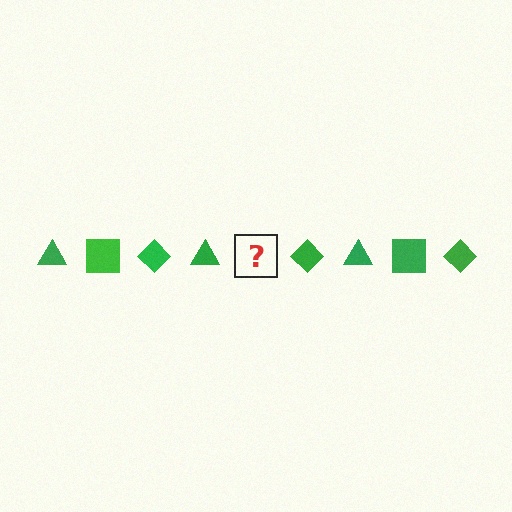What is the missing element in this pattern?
The missing element is a green square.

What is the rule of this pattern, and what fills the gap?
The rule is that the pattern cycles through triangle, square, diamond shapes in green. The gap should be filled with a green square.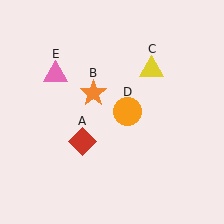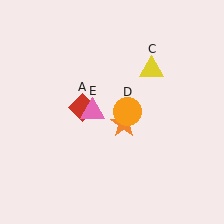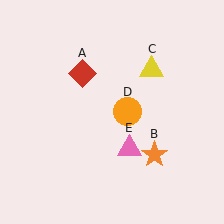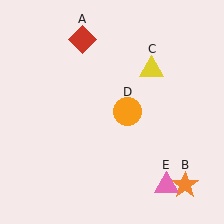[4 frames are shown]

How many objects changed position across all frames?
3 objects changed position: red diamond (object A), orange star (object B), pink triangle (object E).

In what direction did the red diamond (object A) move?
The red diamond (object A) moved up.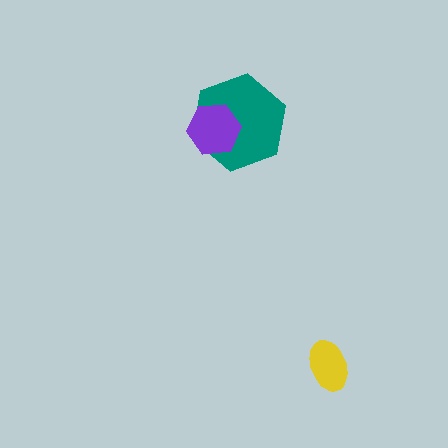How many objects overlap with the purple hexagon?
1 object overlaps with the purple hexagon.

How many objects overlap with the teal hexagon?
1 object overlaps with the teal hexagon.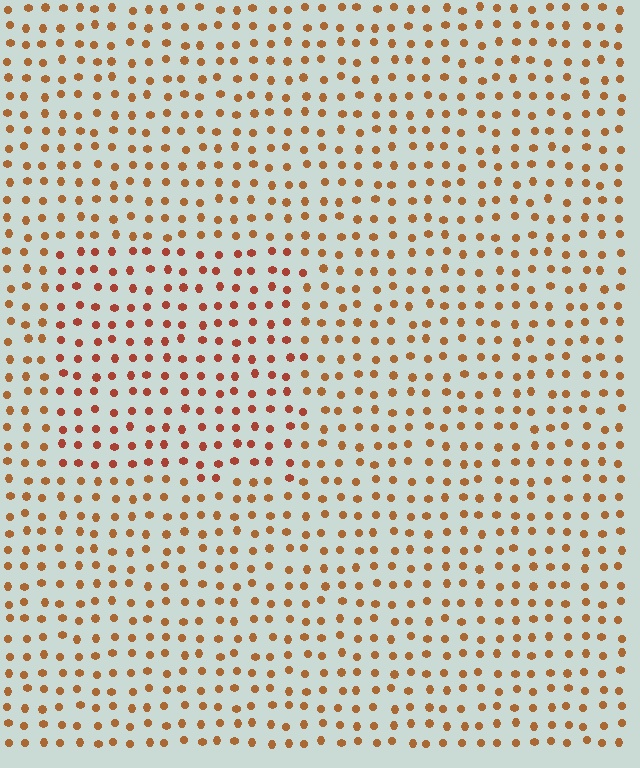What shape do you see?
I see a rectangle.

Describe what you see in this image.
The image is filled with small brown elements in a uniform arrangement. A rectangle-shaped region is visible where the elements are tinted to a slightly different hue, forming a subtle color boundary.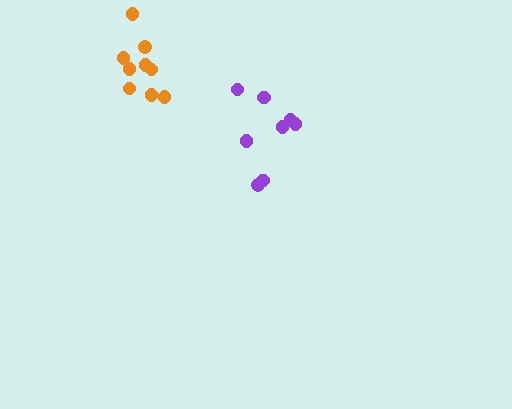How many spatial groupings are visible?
There are 2 spatial groupings.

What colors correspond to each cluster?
The clusters are colored: purple, orange.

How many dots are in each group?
Group 1: 8 dots, Group 2: 9 dots (17 total).